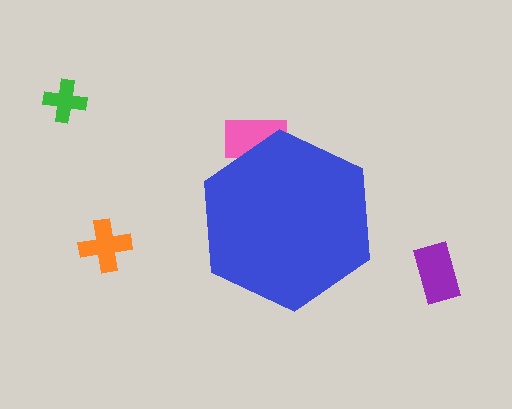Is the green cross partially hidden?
No, the green cross is fully visible.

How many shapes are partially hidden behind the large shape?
1 shape is partially hidden.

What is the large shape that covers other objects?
A blue hexagon.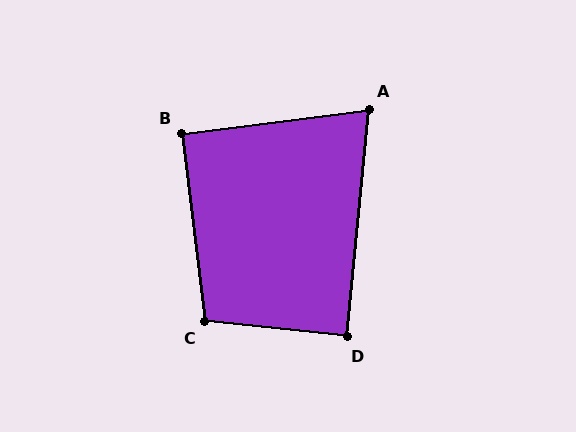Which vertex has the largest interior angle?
C, at approximately 103 degrees.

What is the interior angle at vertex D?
Approximately 89 degrees (approximately right).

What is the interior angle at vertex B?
Approximately 91 degrees (approximately right).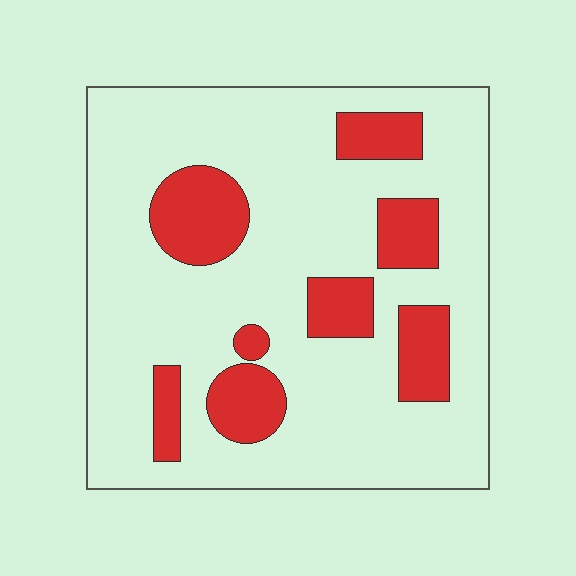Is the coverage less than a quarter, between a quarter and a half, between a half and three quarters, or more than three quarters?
Less than a quarter.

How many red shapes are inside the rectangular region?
8.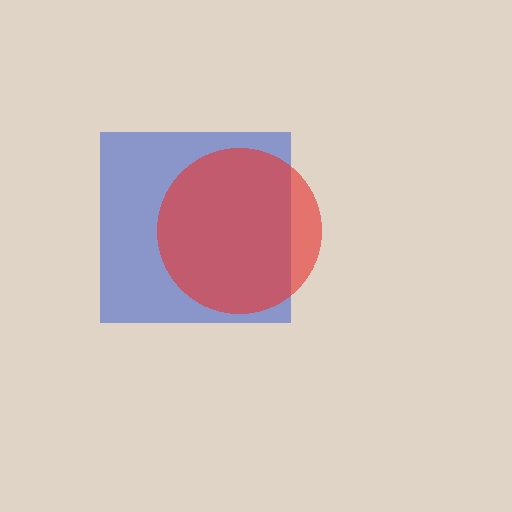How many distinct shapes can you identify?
There are 2 distinct shapes: a blue square, a red circle.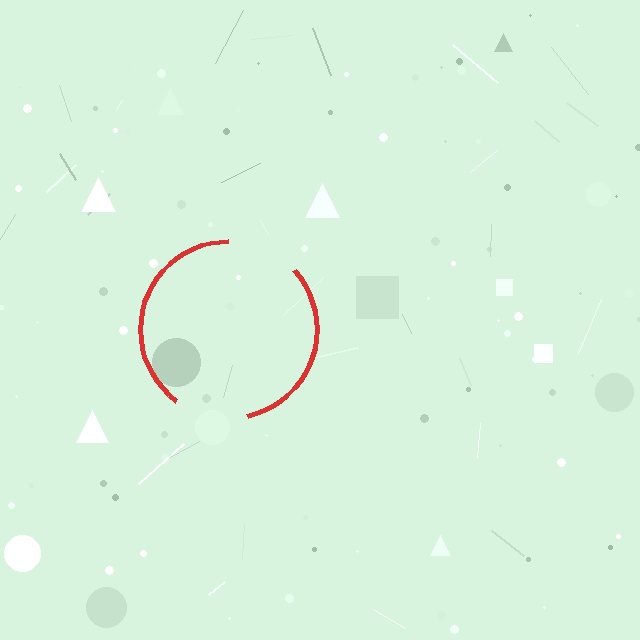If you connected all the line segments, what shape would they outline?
They would outline a circle.